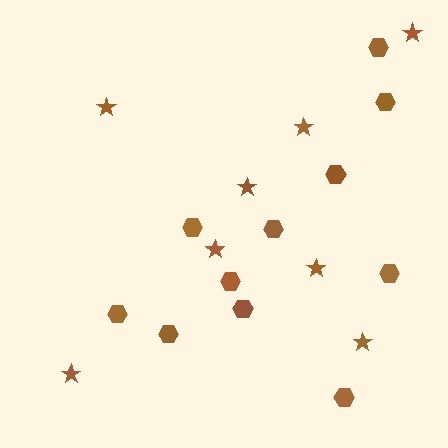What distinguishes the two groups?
There are 2 groups: one group of stars (8) and one group of hexagons (11).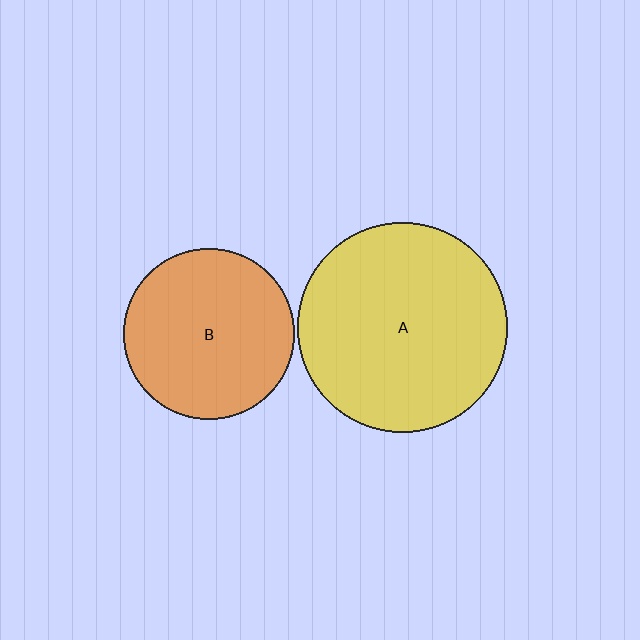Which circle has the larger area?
Circle A (yellow).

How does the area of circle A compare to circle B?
Approximately 1.5 times.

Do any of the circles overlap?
No, none of the circles overlap.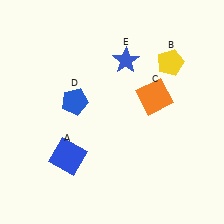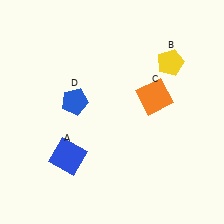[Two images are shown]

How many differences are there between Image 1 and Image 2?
There is 1 difference between the two images.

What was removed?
The blue star (E) was removed in Image 2.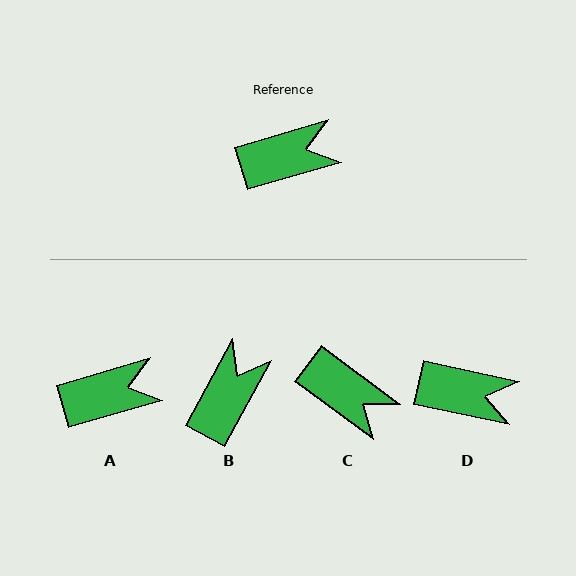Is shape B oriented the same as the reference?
No, it is off by about 45 degrees.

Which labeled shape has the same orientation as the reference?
A.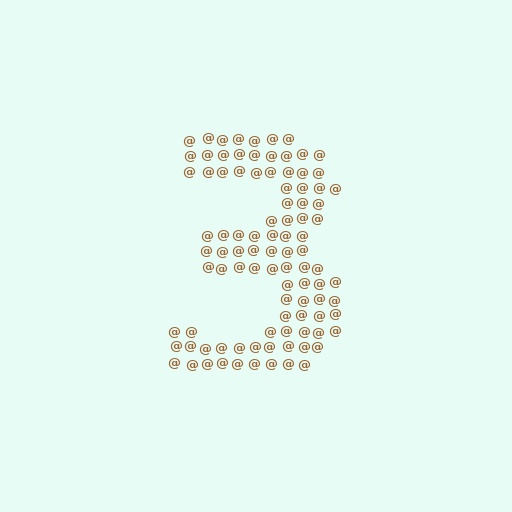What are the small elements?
The small elements are at signs.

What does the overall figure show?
The overall figure shows the digit 3.